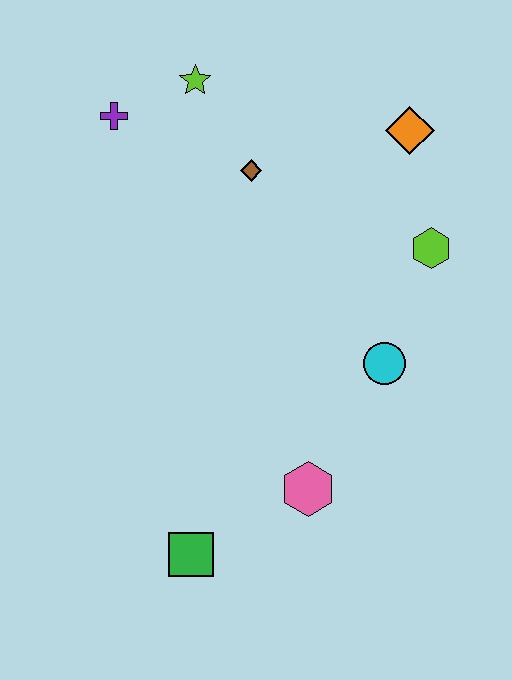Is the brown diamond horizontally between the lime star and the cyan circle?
Yes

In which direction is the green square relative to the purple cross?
The green square is below the purple cross.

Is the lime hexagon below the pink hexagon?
No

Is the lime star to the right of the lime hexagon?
No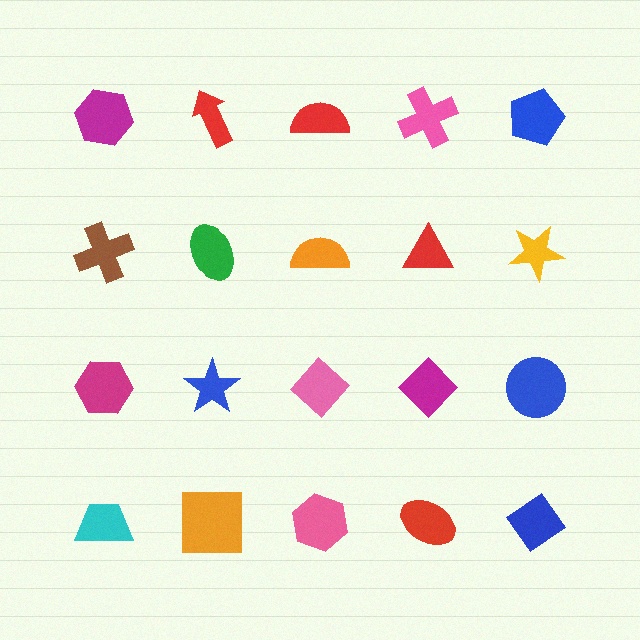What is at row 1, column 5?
A blue pentagon.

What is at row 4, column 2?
An orange square.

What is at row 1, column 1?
A magenta hexagon.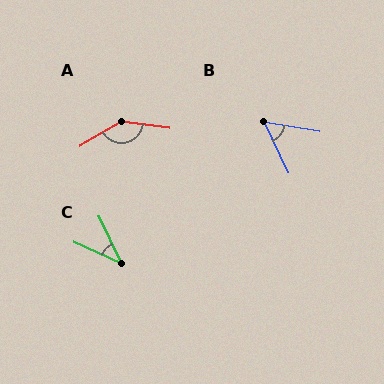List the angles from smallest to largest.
C (40°), B (55°), A (142°).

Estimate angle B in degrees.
Approximately 55 degrees.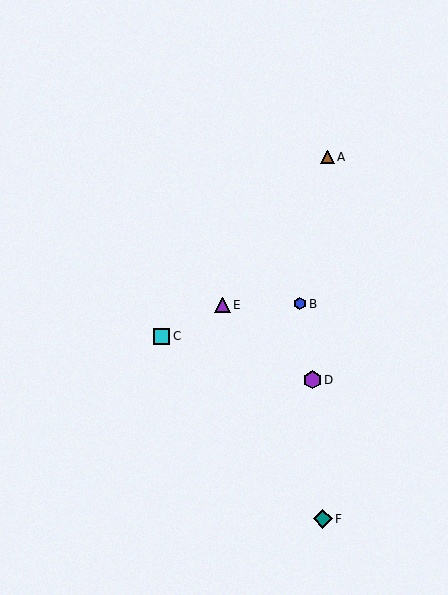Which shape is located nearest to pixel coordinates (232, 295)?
The purple triangle (labeled E) at (222, 305) is nearest to that location.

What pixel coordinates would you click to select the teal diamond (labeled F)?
Click at (323, 519) to select the teal diamond F.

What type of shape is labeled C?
Shape C is a cyan square.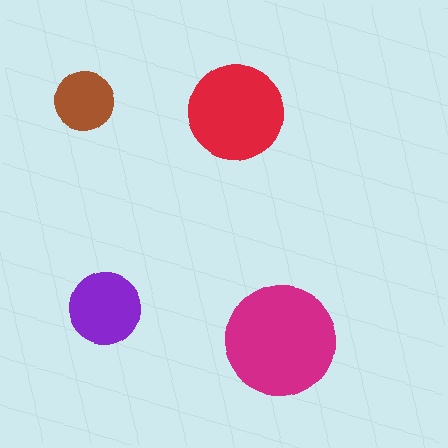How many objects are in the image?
There are 4 objects in the image.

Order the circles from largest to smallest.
the magenta one, the red one, the purple one, the brown one.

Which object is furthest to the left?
The brown circle is leftmost.